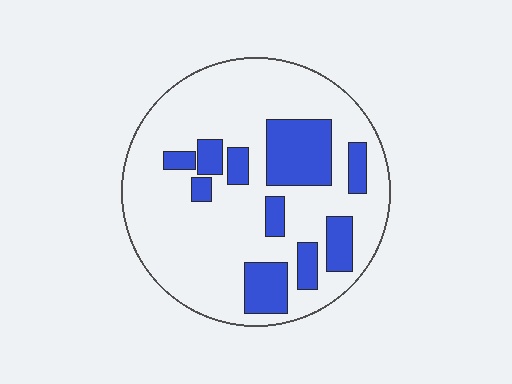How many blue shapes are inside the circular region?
10.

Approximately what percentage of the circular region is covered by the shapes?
Approximately 25%.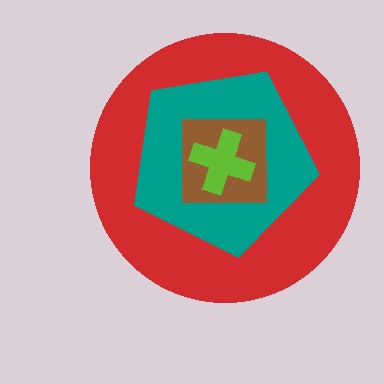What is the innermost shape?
The lime cross.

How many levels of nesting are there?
4.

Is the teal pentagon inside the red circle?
Yes.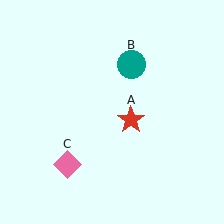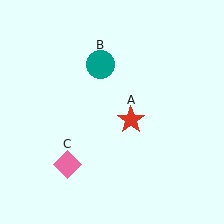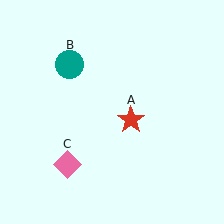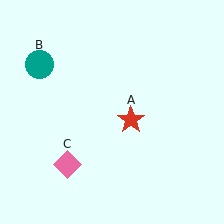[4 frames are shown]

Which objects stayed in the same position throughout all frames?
Red star (object A) and pink diamond (object C) remained stationary.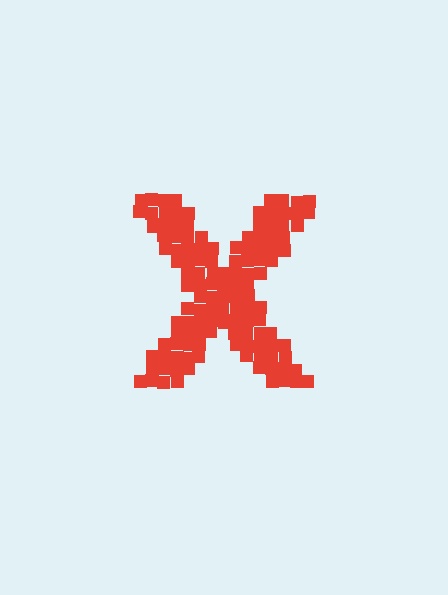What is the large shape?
The large shape is the letter X.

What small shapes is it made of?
It is made of small squares.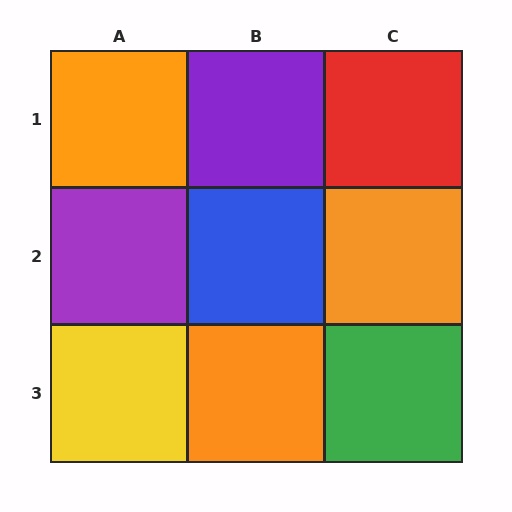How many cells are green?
1 cell is green.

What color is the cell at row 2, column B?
Blue.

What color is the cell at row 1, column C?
Red.